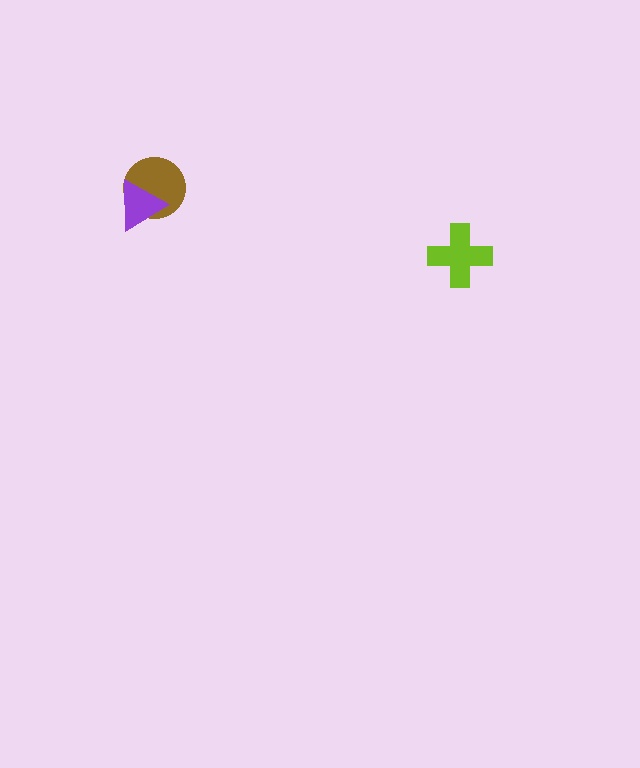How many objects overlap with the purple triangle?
1 object overlaps with the purple triangle.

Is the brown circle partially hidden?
Yes, it is partially covered by another shape.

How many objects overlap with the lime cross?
0 objects overlap with the lime cross.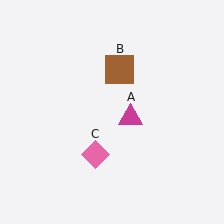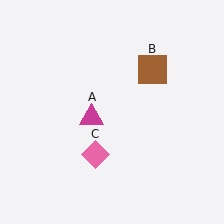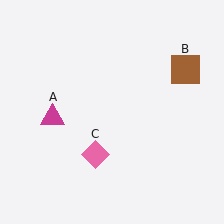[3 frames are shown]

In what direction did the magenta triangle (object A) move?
The magenta triangle (object A) moved left.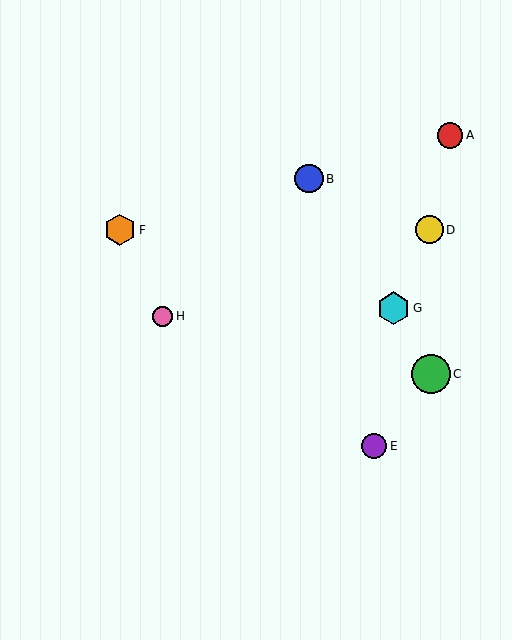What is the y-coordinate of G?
Object G is at y≈308.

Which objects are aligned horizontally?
Objects D, F are aligned horizontally.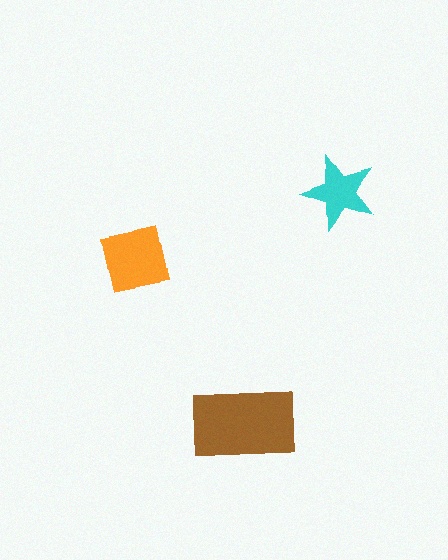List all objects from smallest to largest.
The cyan star, the orange square, the brown rectangle.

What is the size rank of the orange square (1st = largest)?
2nd.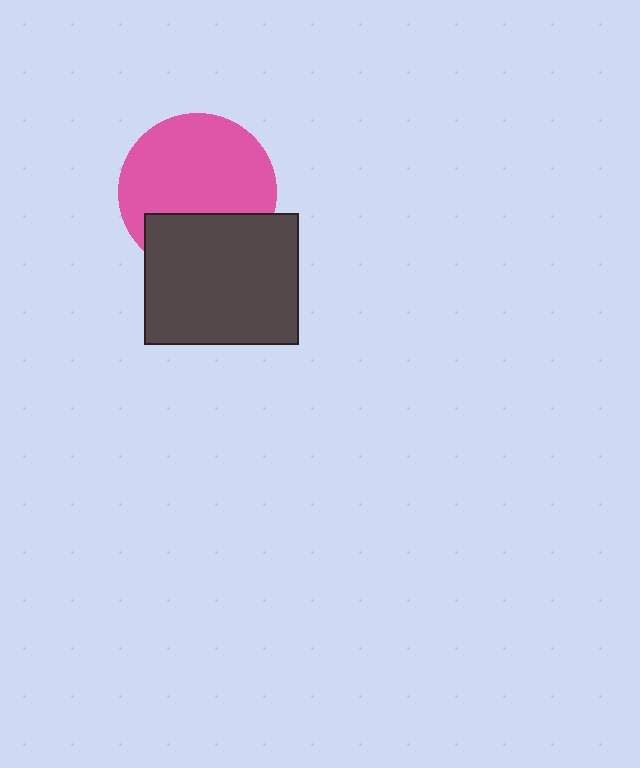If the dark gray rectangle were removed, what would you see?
You would see the complete pink circle.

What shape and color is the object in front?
The object in front is a dark gray rectangle.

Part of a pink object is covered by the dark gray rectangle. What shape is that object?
It is a circle.